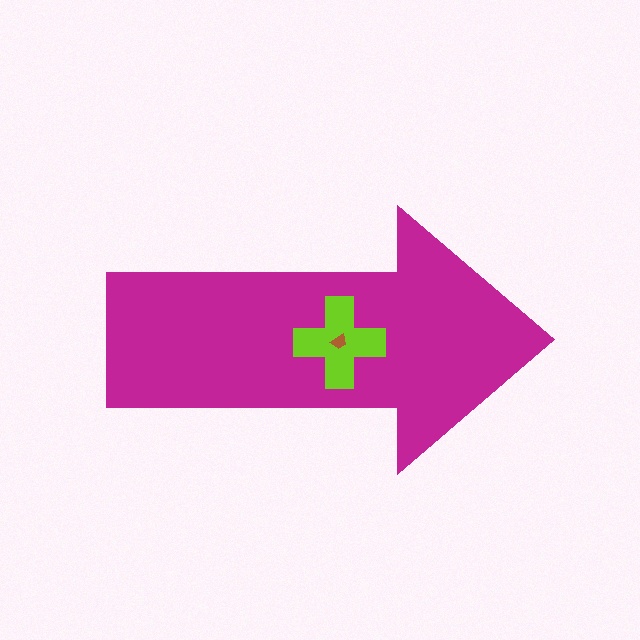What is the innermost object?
The brown trapezoid.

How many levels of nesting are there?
3.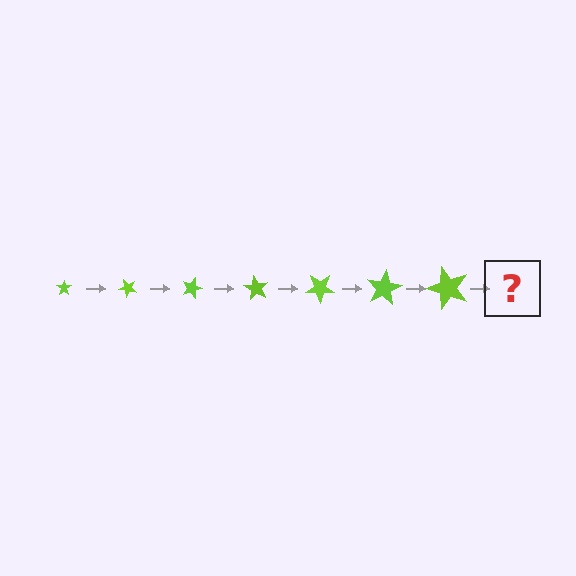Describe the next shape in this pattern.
It should be a star, larger than the previous one and rotated 315 degrees from the start.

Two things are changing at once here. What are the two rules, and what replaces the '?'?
The two rules are that the star grows larger each step and it rotates 45 degrees each step. The '?' should be a star, larger than the previous one and rotated 315 degrees from the start.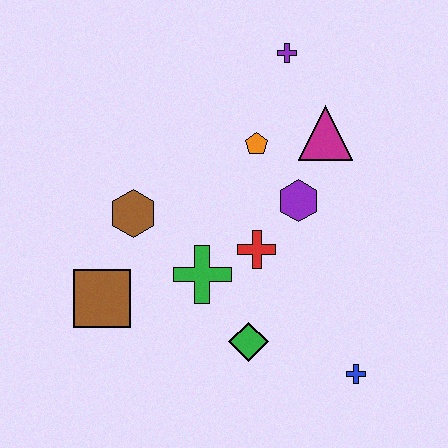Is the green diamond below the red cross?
Yes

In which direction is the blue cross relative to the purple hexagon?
The blue cross is below the purple hexagon.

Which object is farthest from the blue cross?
The purple cross is farthest from the blue cross.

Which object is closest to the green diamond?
The green cross is closest to the green diamond.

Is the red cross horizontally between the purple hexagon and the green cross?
Yes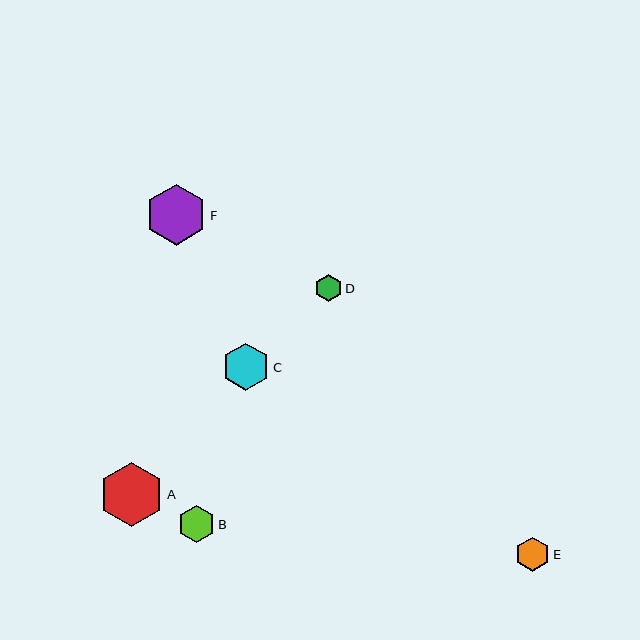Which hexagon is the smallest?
Hexagon D is the smallest with a size of approximately 27 pixels.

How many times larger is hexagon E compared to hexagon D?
Hexagon E is approximately 1.2 times the size of hexagon D.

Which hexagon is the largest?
Hexagon A is the largest with a size of approximately 64 pixels.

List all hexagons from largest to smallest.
From largest to smallest: A, F, C, B, E, D.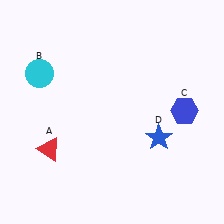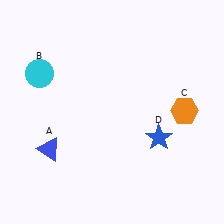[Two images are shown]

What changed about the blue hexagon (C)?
In Image 1, C is blue. In Image 2, it changed to orange.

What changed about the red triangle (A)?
In Image 1, A is red. In Image 2, it changed to blue.